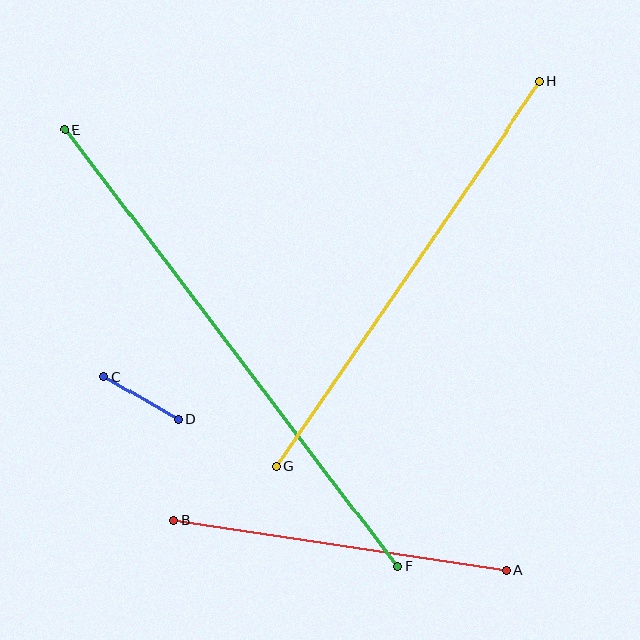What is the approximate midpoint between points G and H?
The midpoint is at approximately (408, 274) pixels.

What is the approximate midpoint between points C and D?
The midpoint is at approximately (141, 398) pixels.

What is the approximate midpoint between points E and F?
The midpoint is at approximately (231, 348) pixels.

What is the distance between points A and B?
The distance is approximately 336 pixels.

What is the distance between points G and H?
The distance is approximately 466 pixels.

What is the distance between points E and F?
The distance is approximately 549 pixels.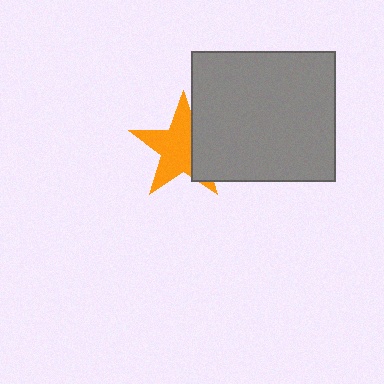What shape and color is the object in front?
The object in front is a gray rectangle.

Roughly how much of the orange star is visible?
Most of it is visible (roughly 68%).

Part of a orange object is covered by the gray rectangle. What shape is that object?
It is a star.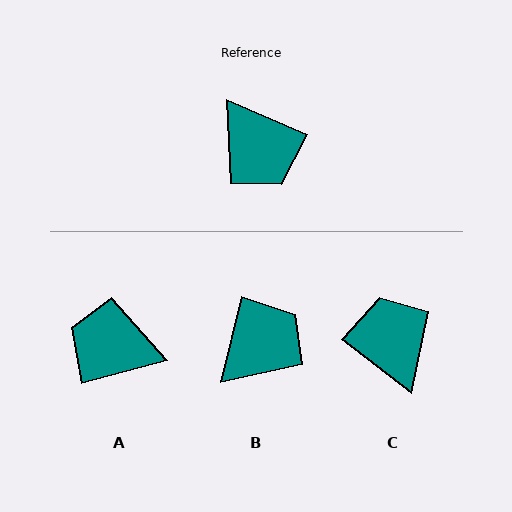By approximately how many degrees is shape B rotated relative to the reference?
Approximately 99 degrees counter-clockwise.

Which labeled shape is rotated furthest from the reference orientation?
C, about 166 degrees away.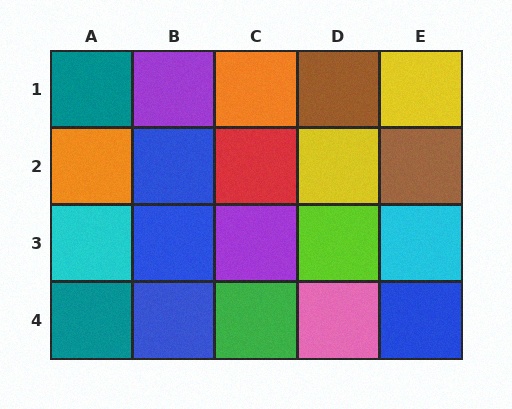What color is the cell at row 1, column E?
Yellow.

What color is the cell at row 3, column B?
Blue.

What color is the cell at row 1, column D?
Brown.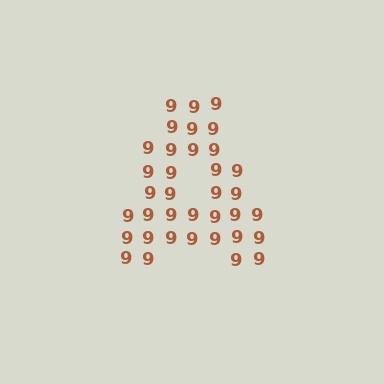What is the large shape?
The large shape is the letter A.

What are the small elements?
The small elements are digit 9's.